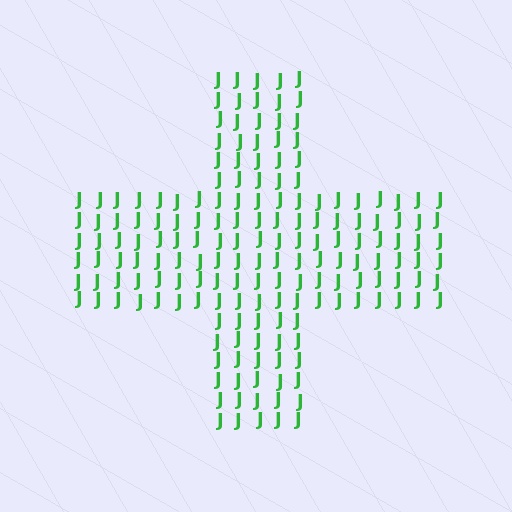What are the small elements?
The small elements are letter J's.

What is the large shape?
The large shape is a cross.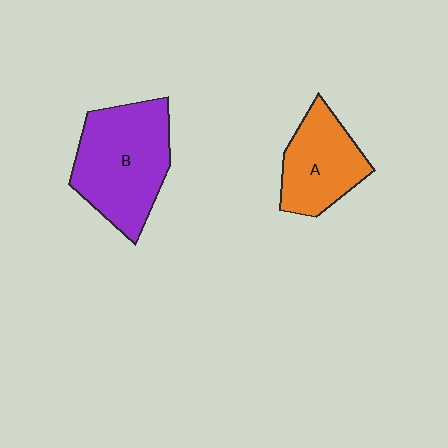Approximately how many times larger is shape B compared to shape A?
Approximately 1.5 times.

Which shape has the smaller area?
Shape A (orange).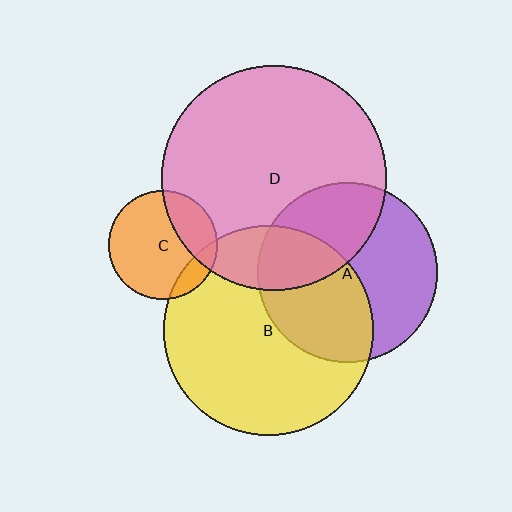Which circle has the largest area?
Circle D (pink).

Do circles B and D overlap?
Yes.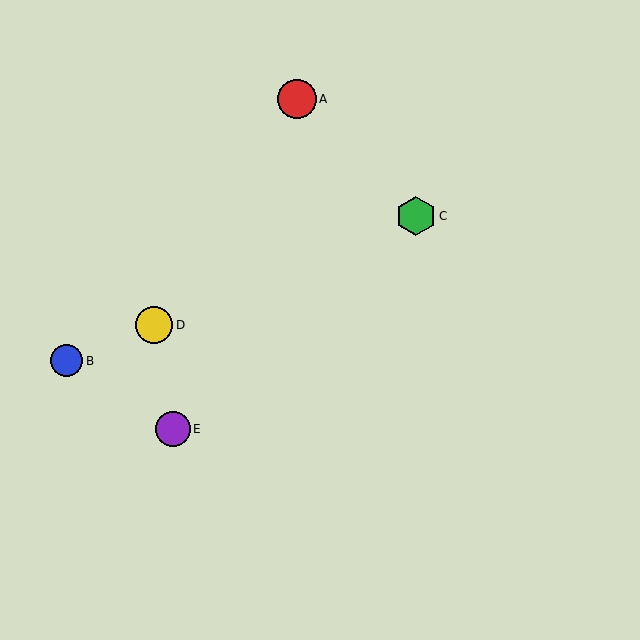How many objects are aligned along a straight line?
3 objects (B, C, D) are aligned along a straight line.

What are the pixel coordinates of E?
Object E is at (173, 429).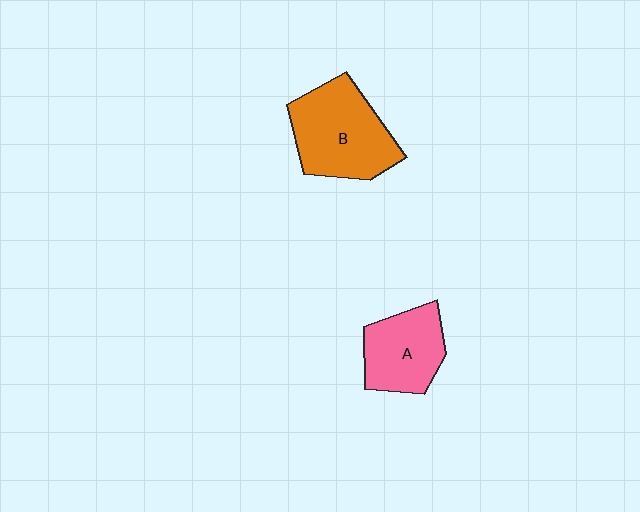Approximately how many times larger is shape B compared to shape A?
Approximately 1.4 times.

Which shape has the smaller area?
Shape A (pink).